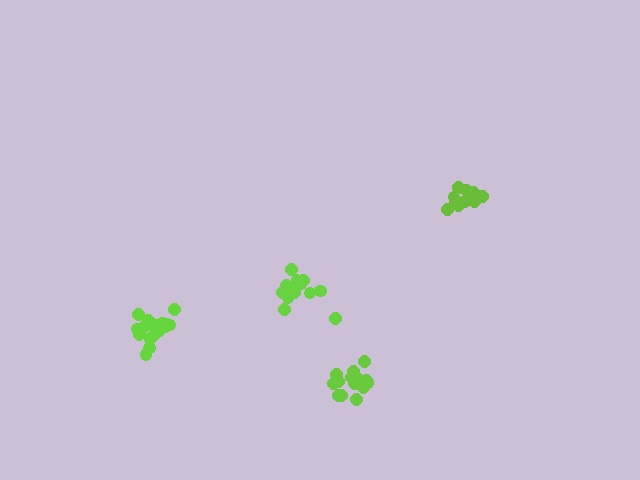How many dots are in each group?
Group 1: 11 dots, Group 2: 16 dots, Group 3: 13 dots, Group 4: 16 dots (56 total).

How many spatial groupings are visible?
There are 4 spatial groupings.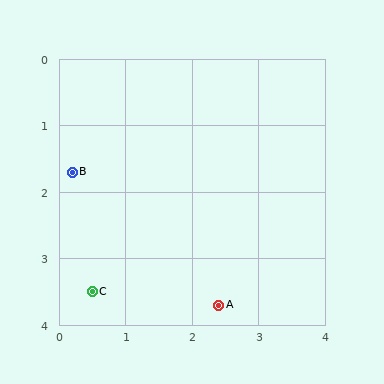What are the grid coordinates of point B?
Point B is at approximately (0.2, 1.7).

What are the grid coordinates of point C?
Point C is at approximately (0.5, 3.5).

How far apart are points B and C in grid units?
Points B and C are about 1.8 grid units apart.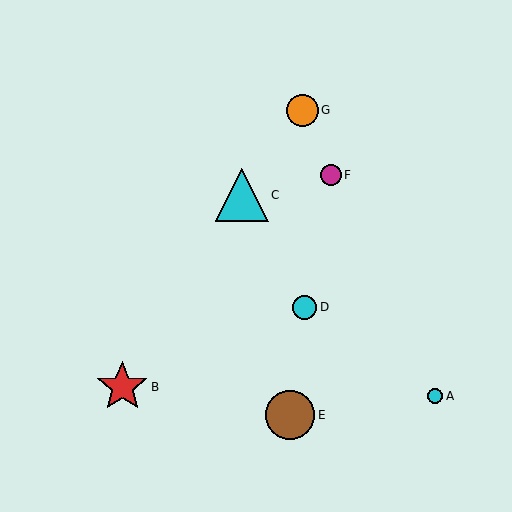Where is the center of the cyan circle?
The center of the cyan circle is at (305, 307).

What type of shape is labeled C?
Shape C is a cyan triangle.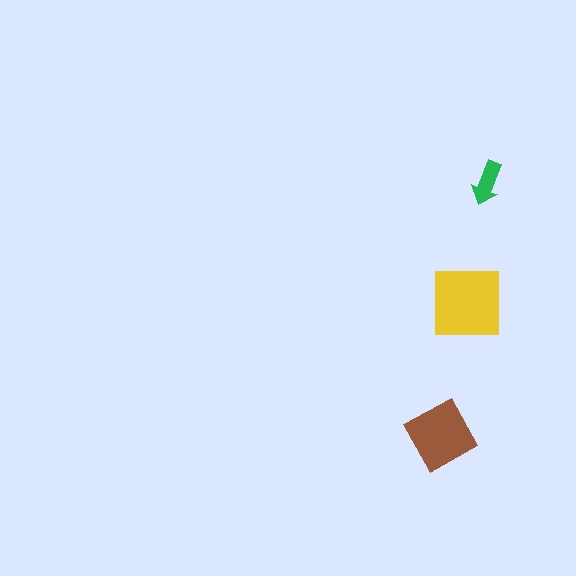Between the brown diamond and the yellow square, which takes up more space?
The yellow square.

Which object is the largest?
The yellow square.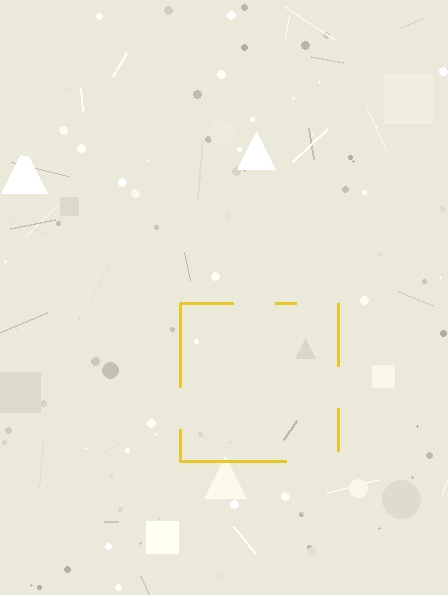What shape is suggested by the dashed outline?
The dashed outline suggests a square.